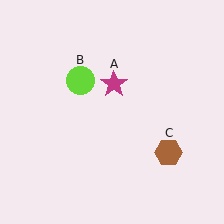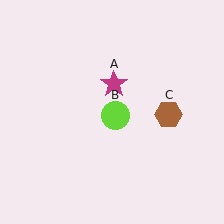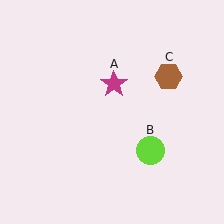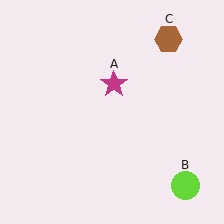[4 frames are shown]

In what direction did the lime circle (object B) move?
The lime circle (object B) moved down and to the right.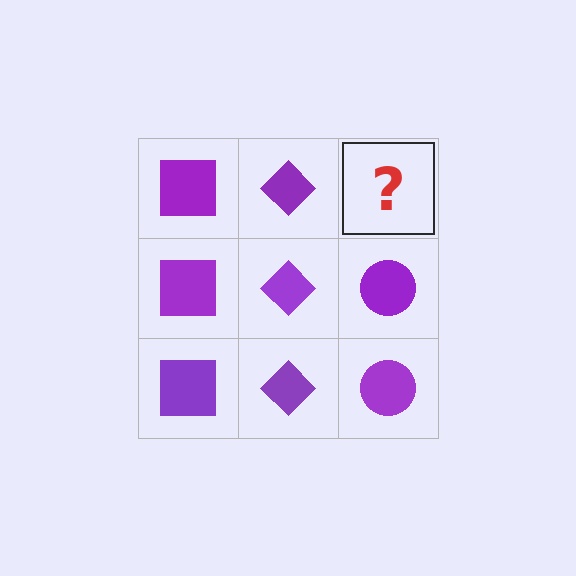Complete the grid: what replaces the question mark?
The question mark should be replaced with a purple circle.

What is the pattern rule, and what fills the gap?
The rule is that each column has a consistent shape. The gap should be filled with a purple circle.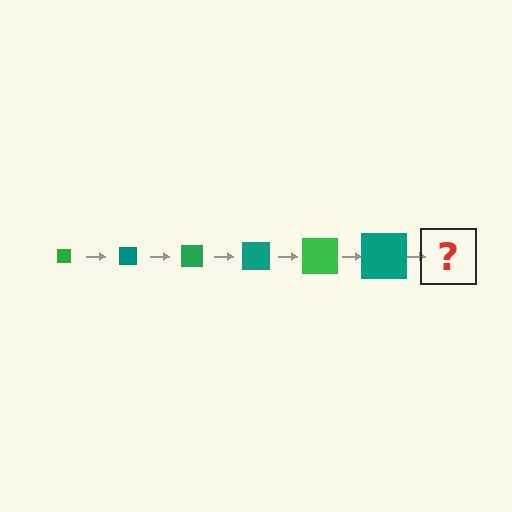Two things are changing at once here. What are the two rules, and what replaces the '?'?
The two rules are that the square grows larger each step and the color cycles through green and teal. The '?' should be a green square, larger than the previous one.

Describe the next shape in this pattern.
It should be a green square, larger than the previous one.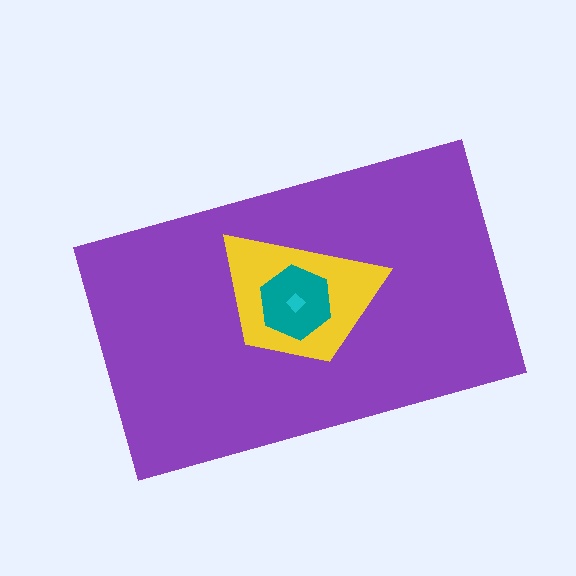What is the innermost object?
The cyan diamond.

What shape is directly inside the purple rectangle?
The yellow trapezoid.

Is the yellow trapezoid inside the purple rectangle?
Yes.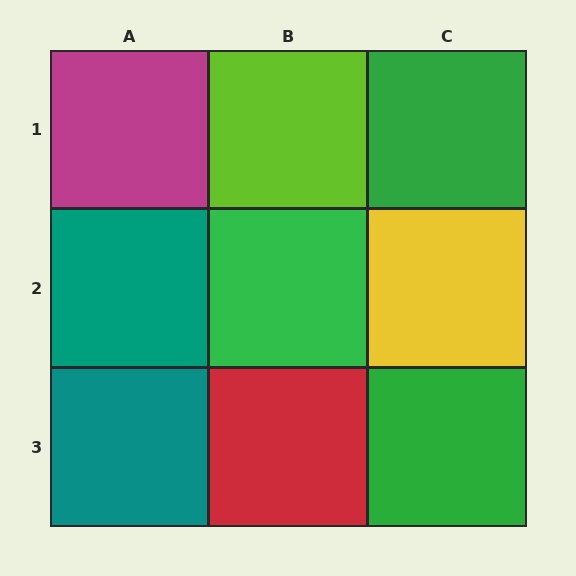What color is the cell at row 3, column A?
Teal.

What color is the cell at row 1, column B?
Lime.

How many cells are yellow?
1 cell is yellow.